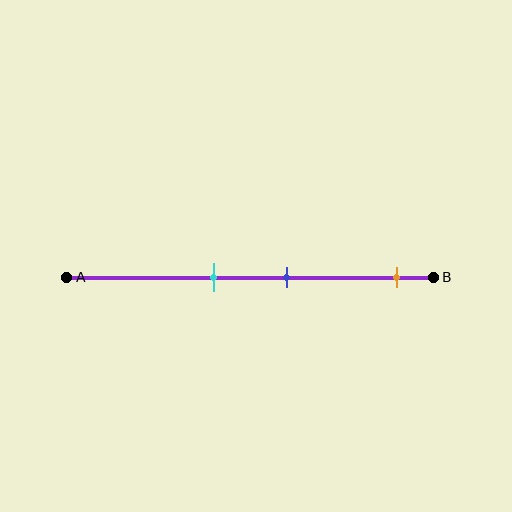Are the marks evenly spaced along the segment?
No, the marks are not evenly spaced.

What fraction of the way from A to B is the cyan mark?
The cyan mark is approximately 40% (0.4) of the way from A to B.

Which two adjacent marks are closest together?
The cyan and blue marks are the closest adjacent pair.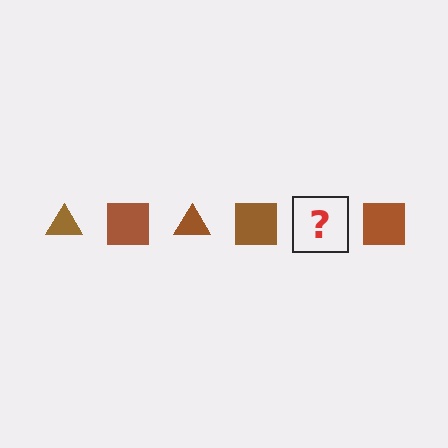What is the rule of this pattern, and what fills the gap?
The rule is that the pattern cycles through triangle, square shapes in brown. The gap should be filled with a brown triangle.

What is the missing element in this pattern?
The missing element is a brown triangle.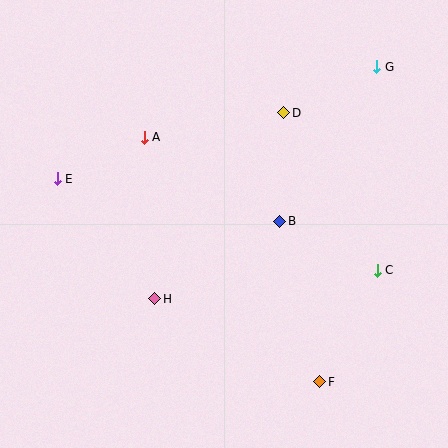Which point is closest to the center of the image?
Point B at (280, 221) is closest to the center.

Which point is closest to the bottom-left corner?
Point H is closest to the bottom-left corner.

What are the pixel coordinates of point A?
Point A is at (144, 137).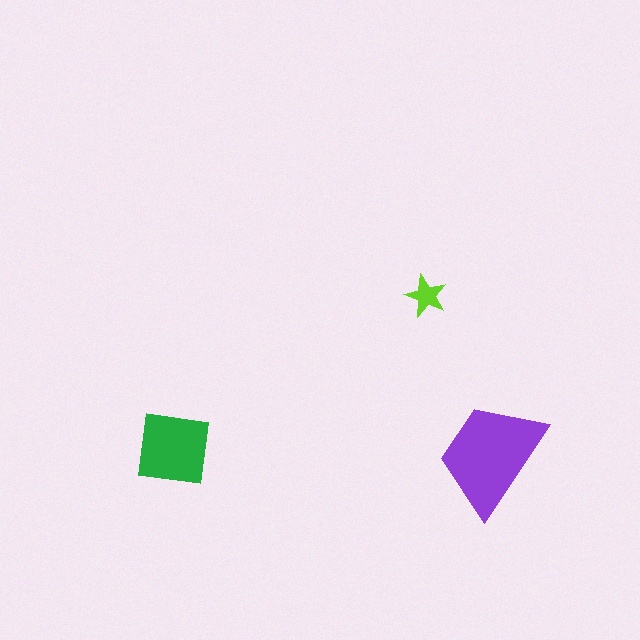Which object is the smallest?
The lime star.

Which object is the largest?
The purple trapezoid.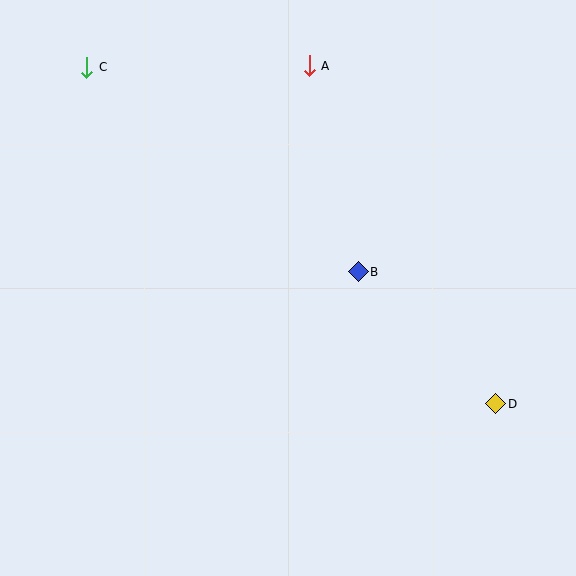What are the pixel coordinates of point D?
Point D is at (496, 404).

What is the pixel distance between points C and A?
The distance between C and A is 222 pixels.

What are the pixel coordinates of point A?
Point A is at (309, 66).